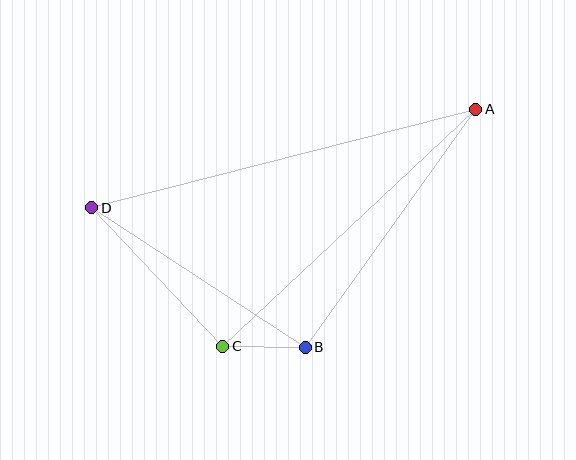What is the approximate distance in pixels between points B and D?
The distance between B and D is approximately 255 pixels.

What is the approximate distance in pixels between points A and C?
The distance between A and C is approximately 347 pixels.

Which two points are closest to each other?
Points B and C are closest to each other.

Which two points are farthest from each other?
Points A and D are farthest from each other.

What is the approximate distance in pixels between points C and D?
The distance between C and D is approximately 191 pixels.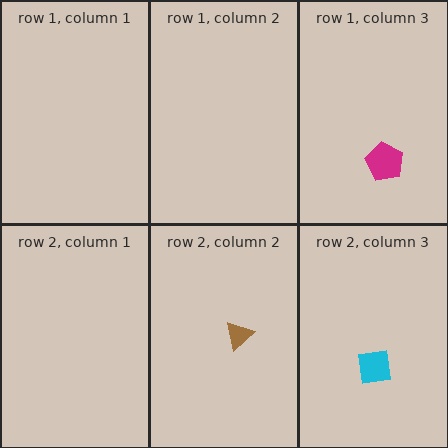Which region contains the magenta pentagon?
The row 1, column 3 region.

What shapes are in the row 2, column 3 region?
The cyan square.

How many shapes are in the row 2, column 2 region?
1.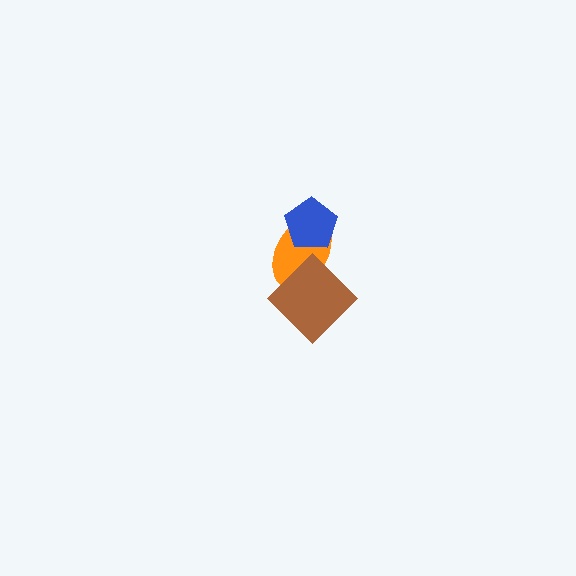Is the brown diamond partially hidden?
No, no other shape covers it.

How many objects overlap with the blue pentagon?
1 object overlaps with the blue pentagon.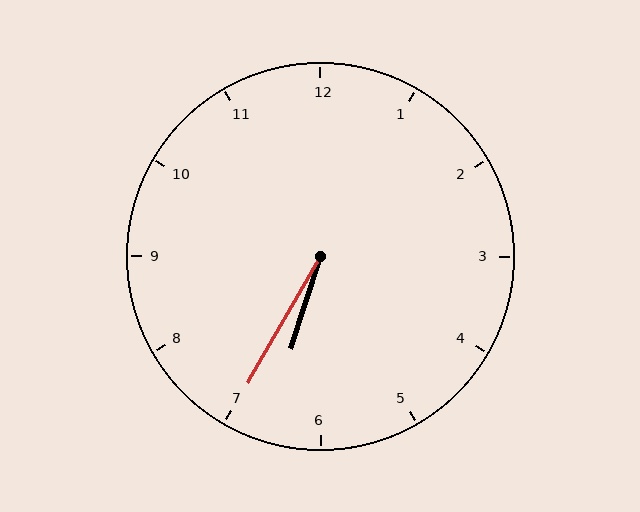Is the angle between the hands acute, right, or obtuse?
It is acute.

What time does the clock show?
6:35.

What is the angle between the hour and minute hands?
Approximately 12 degrees.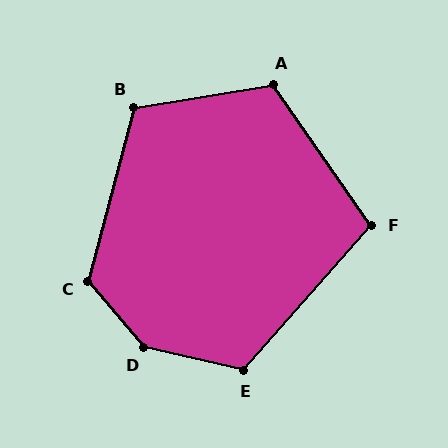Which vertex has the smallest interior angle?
F, at approximately 104 degrees.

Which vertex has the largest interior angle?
D, at approximately 143 degrees.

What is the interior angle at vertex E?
Approximately 119 degrees (obtuse).